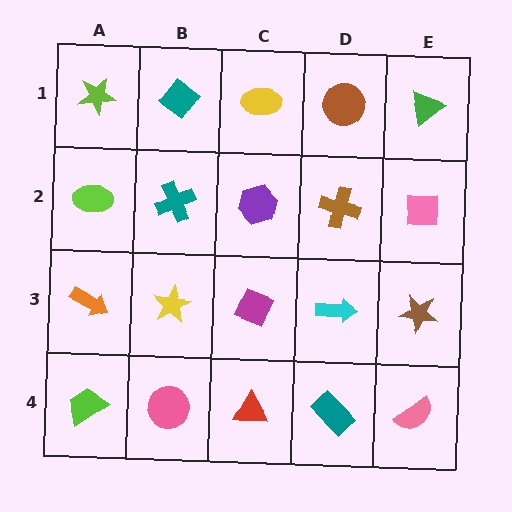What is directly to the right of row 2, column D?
A pink square.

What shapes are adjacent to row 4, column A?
An orange arrow (row 3, column A), a pink circle (row 4, column B).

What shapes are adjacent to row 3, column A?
A lime ellipse (row 2, column A), a lime trapezoid (row 4, column A), a yellow star (row 3, column B).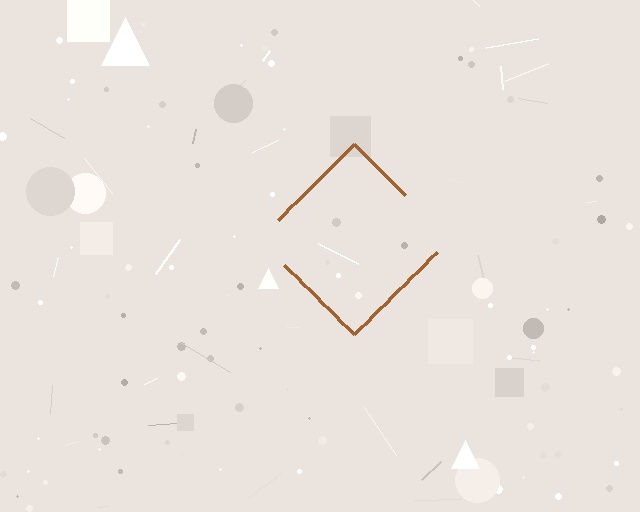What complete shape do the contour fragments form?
The contour fragments form a diamond.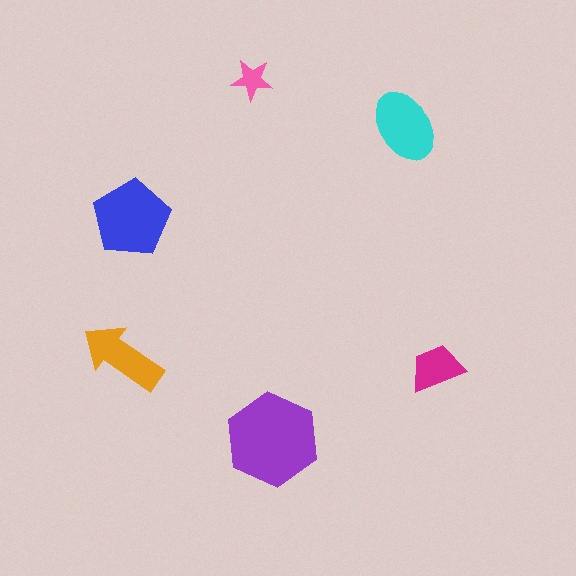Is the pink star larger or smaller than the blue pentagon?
Smaller.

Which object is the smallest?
The pink star.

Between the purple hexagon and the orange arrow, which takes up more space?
The purple hexagon.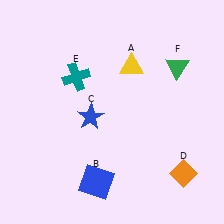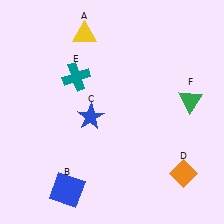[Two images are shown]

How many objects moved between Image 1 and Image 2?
3 objects moved between the two images.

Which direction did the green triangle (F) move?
The green triangle (F) moved down.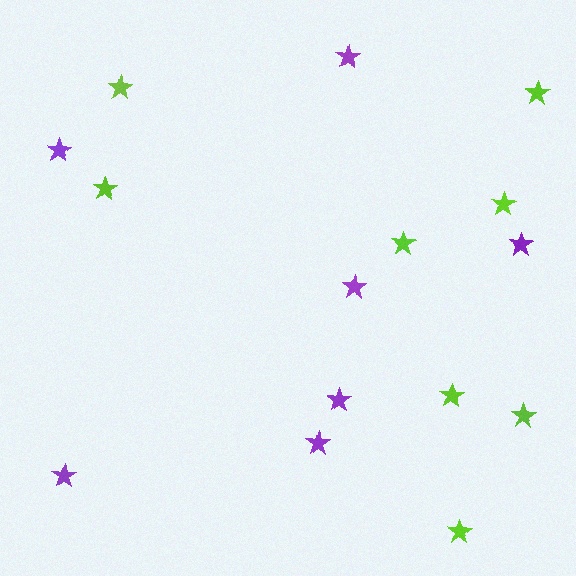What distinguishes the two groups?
There are 2 groups: one group of purple stars (7) and one group of lime stars (8).